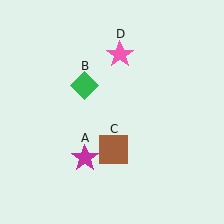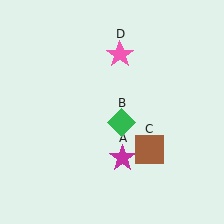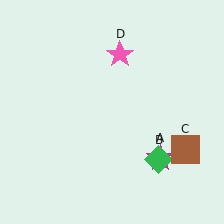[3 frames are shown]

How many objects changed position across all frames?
3 objects changed position: magenta star (object A), green diamond (object B), brown square (object C).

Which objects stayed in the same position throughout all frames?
Pink star (object D) remained stationary.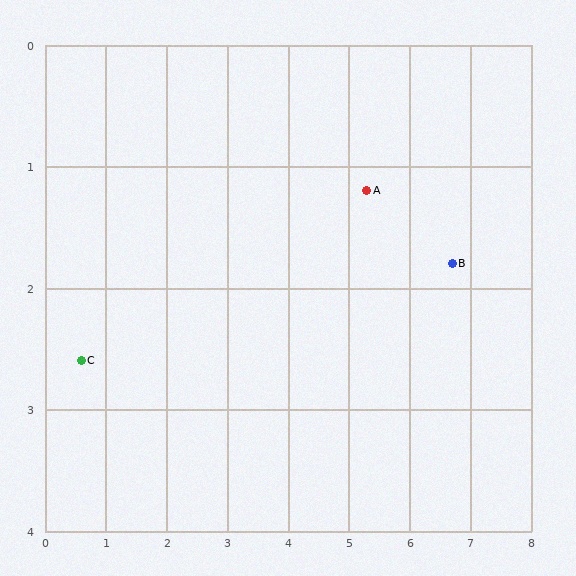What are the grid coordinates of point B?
Point B is at approximately (6.7, 1.8).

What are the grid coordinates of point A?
Point A is at approximately (5.3, 1.2).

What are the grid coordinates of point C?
Point C is at approximately (0.6, 2.6).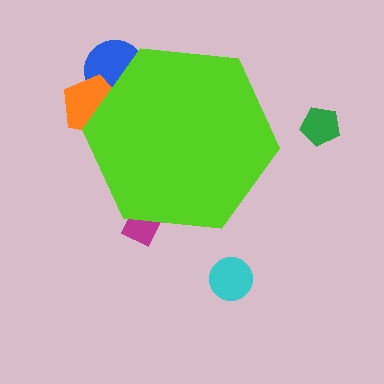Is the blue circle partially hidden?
Yes, the blue circle is partially hidden behind the lime hexagon.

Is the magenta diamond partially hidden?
Yes, the magenta diamond is partially hidden behind the lime hexagon.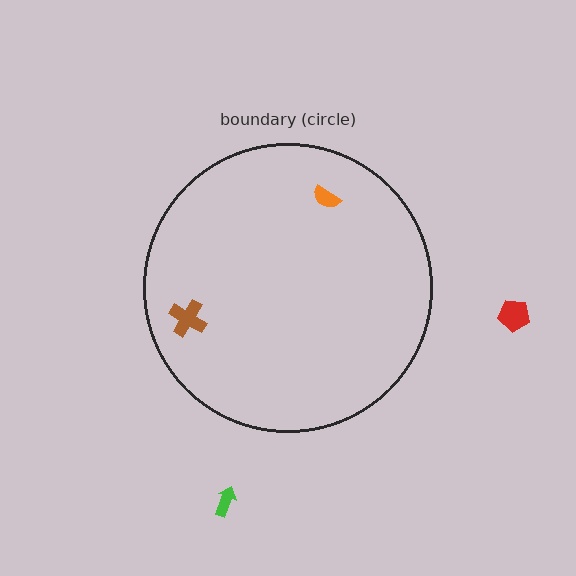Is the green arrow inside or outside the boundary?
Outside.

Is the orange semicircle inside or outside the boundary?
Inside.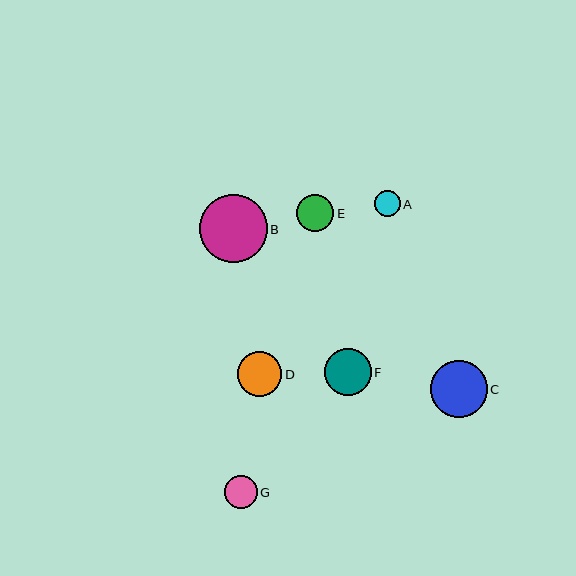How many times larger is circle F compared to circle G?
Circle F is approximately 1.4 times the size of circle G.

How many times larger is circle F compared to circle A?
Circle F is approximately 1.8 times the size of circle A.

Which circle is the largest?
Circle B is the largest with a size of approximately 68 pixels.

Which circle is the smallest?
Circle A is the smallest with a size of approximately 26 pixels.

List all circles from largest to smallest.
From largest to smallest: B, C, F, D, E, G, A.